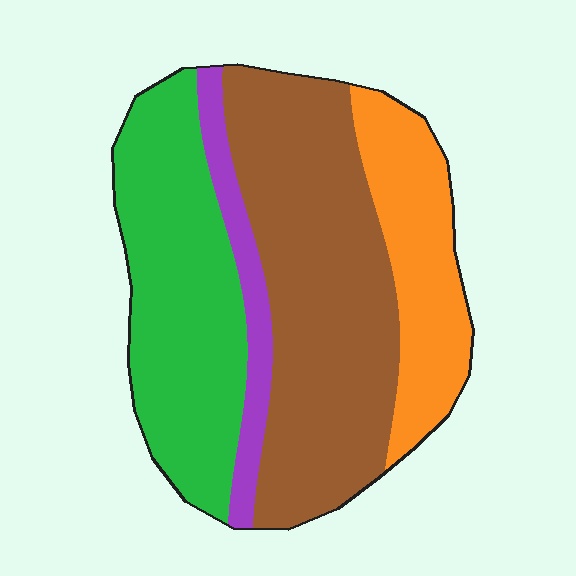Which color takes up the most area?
Brown, at roughly 40%.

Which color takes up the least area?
Purple, at roughly 10%.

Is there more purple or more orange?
Orange.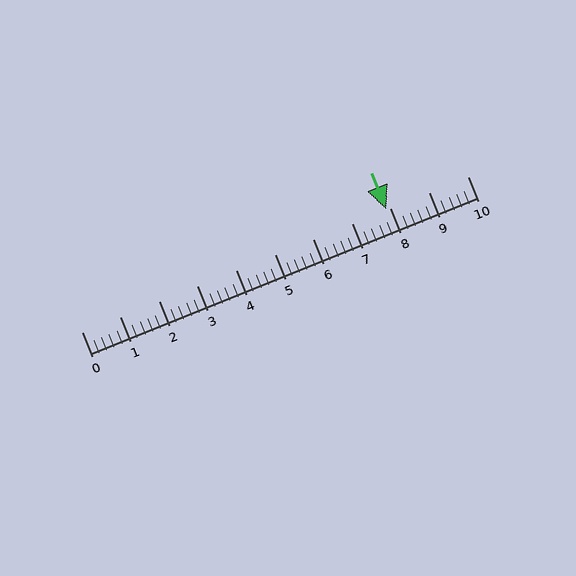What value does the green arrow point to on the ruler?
The green arrow points to approximately 7.9.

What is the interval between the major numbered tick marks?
The major tick marks are spaced 1 units apart.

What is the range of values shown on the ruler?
The ruler shows values from 0 to 10.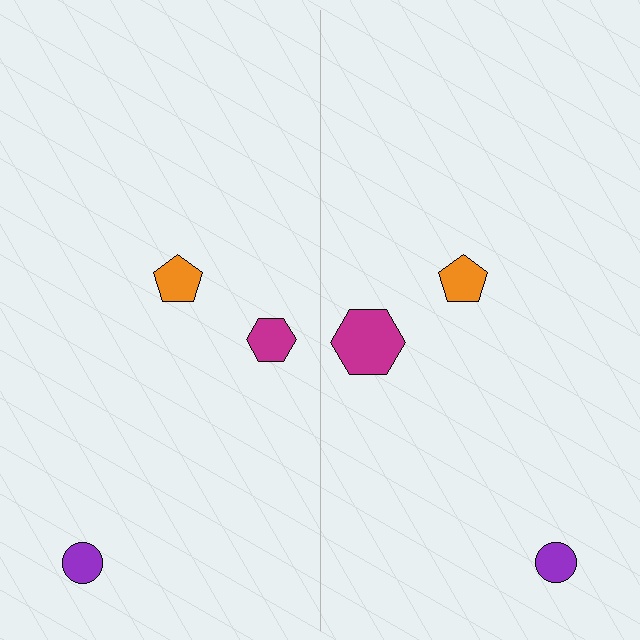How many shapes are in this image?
There are 6 shapes in this image.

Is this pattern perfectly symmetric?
No, the pattern is not perfectly symmetric. The magenta hexagon on the right side has a different size than its mirror counterpart.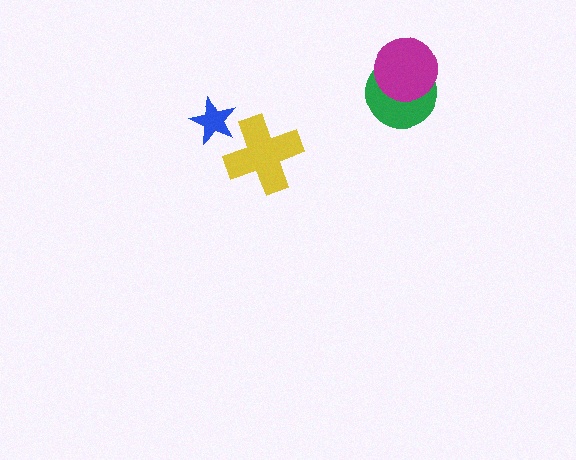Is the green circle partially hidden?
Yes, it is partially covered by another shape.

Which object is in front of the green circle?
The magenta circle is in front of the green circle.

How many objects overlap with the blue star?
0 objects overlap with the blue star.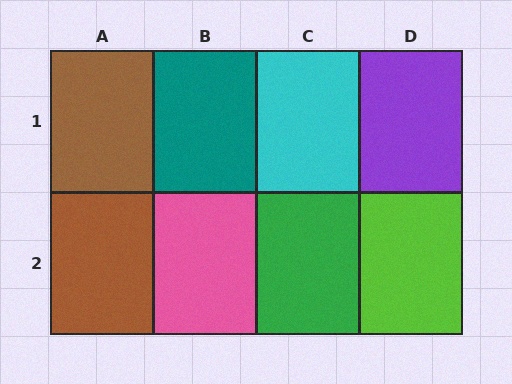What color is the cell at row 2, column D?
Lime.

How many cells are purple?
1 cell is purple.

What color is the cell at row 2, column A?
Brown.